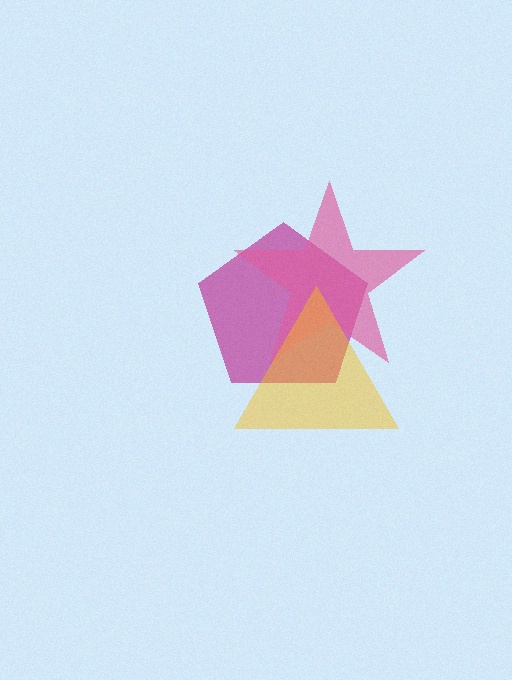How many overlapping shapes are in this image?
There are 3 overlapping shapes in the image.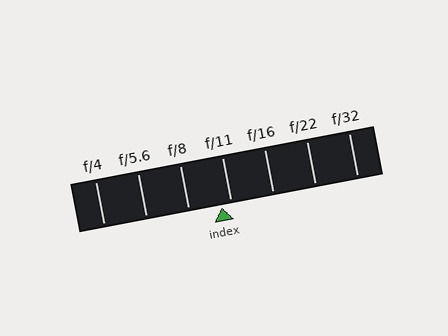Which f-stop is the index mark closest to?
The index mark is closest to f/11.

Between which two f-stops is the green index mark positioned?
The index mark is between f/8 and f/11.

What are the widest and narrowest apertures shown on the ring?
The widest aperture shown is f/4 and the narrowest is f/32.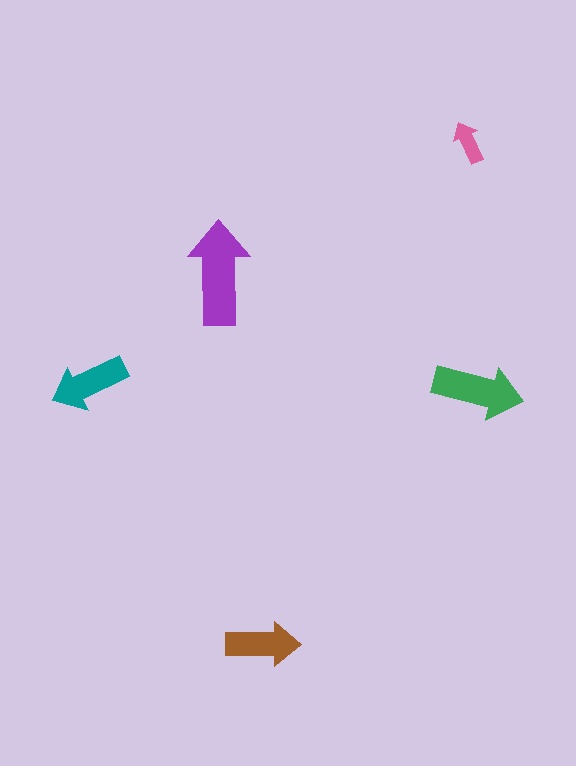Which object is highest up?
The pink arrow is topmost.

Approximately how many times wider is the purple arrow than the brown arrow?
About 1.5 times wider.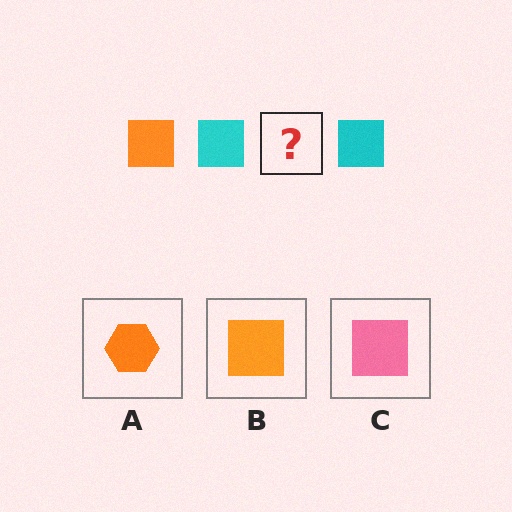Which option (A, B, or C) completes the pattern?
B.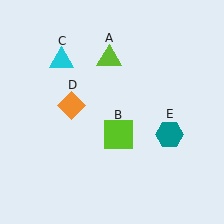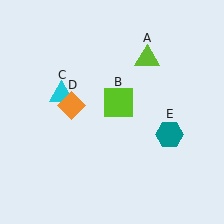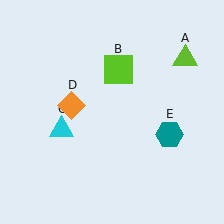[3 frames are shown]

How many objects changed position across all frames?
3 objects changed position: lime triangle (object A), lime square (object B), cyan triangle (object C).